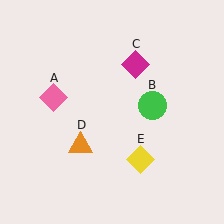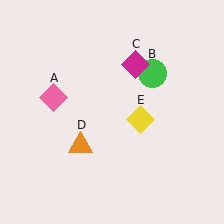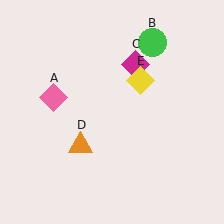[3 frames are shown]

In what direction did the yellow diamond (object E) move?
The yellow diamond (object E) moved up.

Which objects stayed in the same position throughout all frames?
Pink diamond (object A) and magenta diamond (object C) and orange triangle (object D) remained stationary.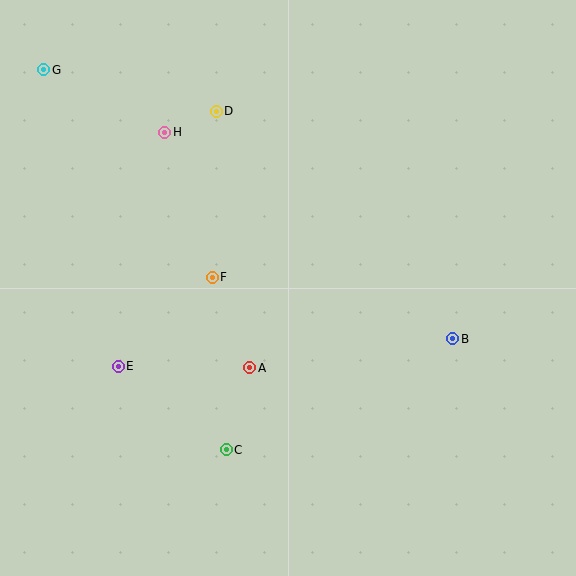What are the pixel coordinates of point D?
Point D is at (216, 111).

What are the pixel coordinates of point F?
Point F is at (212, 277).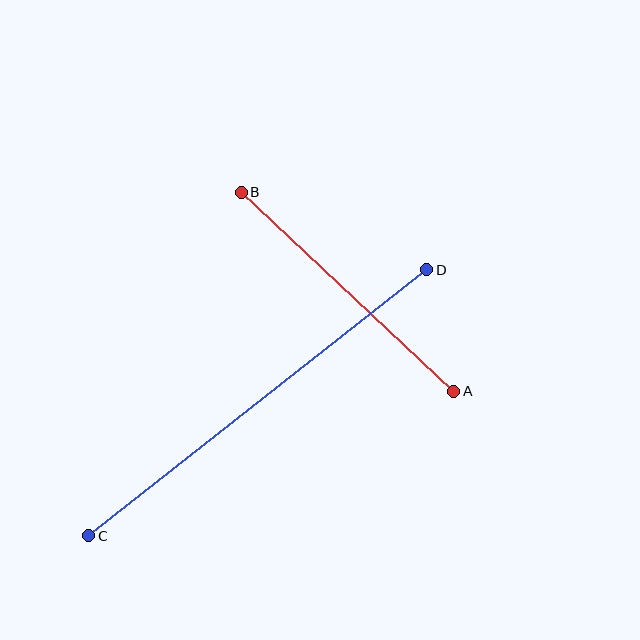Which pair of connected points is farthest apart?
Points C and D are farthest apart.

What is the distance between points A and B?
The distance is approximately 291 pixels.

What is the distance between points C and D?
The distance is approximately 430 pixels.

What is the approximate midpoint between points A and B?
The midpoint is at approximately (348, 292) pixels.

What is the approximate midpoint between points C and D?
The midpoint is at approximately (258, 403) pixels.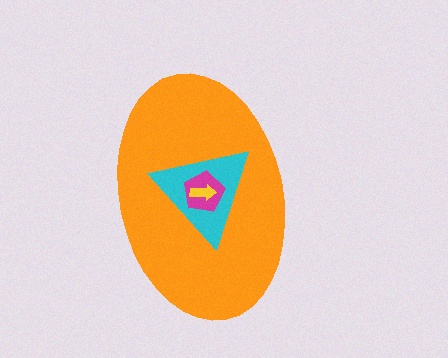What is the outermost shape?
The orange ellipse.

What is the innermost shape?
The yellow arrow.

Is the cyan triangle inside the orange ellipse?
Yes.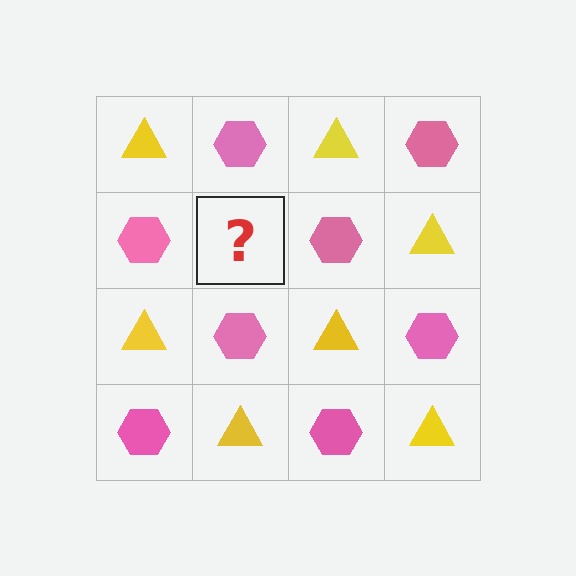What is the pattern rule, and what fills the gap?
The rule is that it alternates yellow triangle and pink hexagon in a checkerboard pattern. The gap should be filled with a yellow triangle.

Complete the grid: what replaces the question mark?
The question mark should be replaced with a yellow triangle.